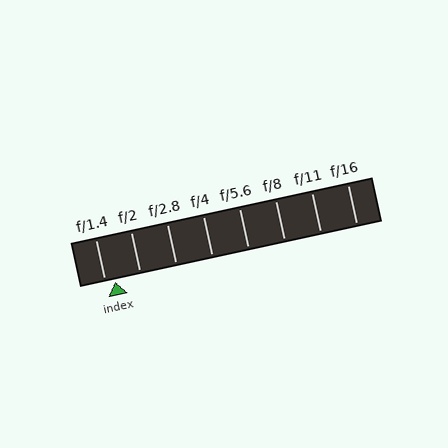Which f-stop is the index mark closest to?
The index mark is closest to f/1.4.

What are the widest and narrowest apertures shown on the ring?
The widest aperture shown is f/1.4 and the narrowest is f/16.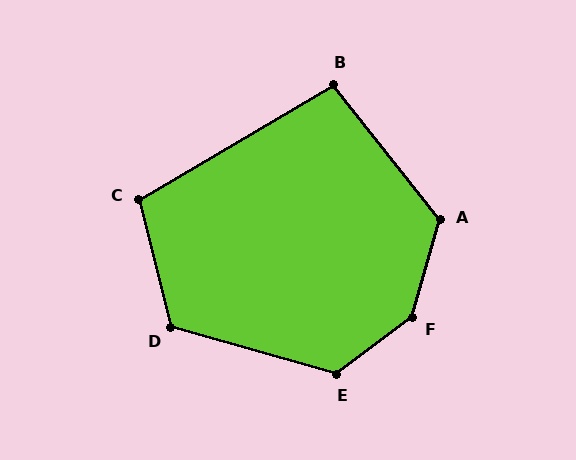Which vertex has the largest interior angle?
F, at approximately 142 degrees.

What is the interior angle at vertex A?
Approximately 126 degrees (obtuse).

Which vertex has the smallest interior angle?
B, at approximately 98 degrees.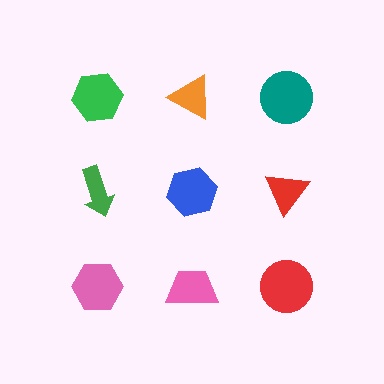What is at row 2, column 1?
A green arrow.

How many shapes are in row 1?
3 shapes.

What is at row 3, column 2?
A pink trapezoid.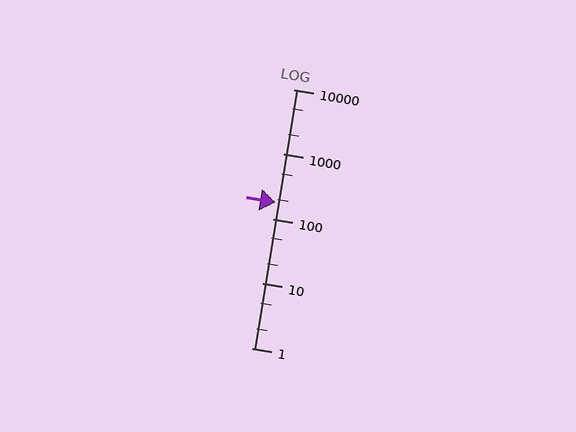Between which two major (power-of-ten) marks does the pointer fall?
The pointer is between 100 and 1000.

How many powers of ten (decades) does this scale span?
The scale spans 4 decades, from 1 to 10000.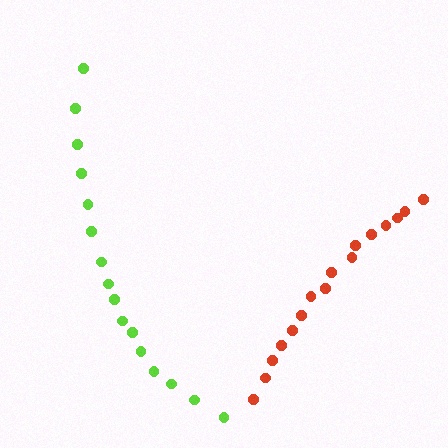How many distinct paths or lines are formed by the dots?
There are 2 distinct paths.